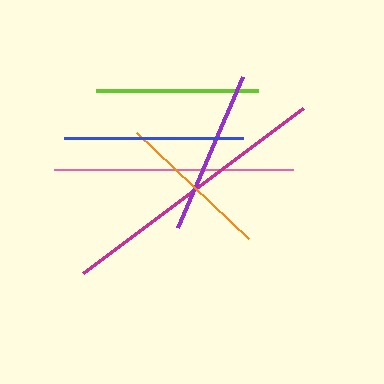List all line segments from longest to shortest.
From longest to shortest: magenta, pink, blue, purple, lime, orange.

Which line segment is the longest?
The magenta line is the longest at approximately 275 pixels.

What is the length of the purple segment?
The purple segment is approximately 164 pixels long.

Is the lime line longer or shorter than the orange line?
The lime line is longer than the orange line.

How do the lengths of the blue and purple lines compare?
The blue and purple lines are approximately the same length.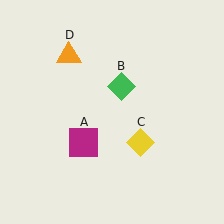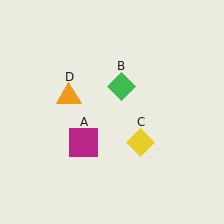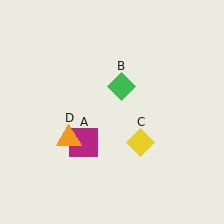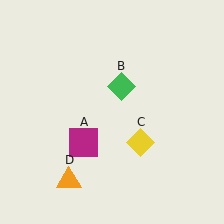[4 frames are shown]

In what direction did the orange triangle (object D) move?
The orange triangle (object D) moved down.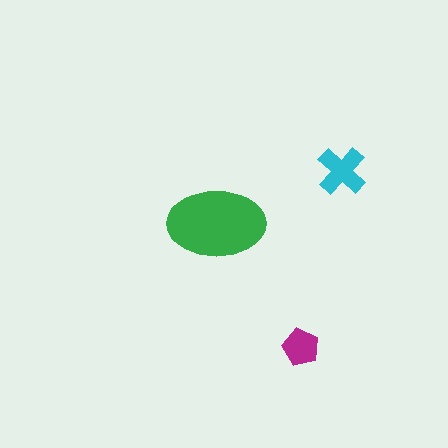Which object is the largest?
The green ellipse.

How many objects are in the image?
There are 3 objects in the image.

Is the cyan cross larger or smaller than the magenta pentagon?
Larger.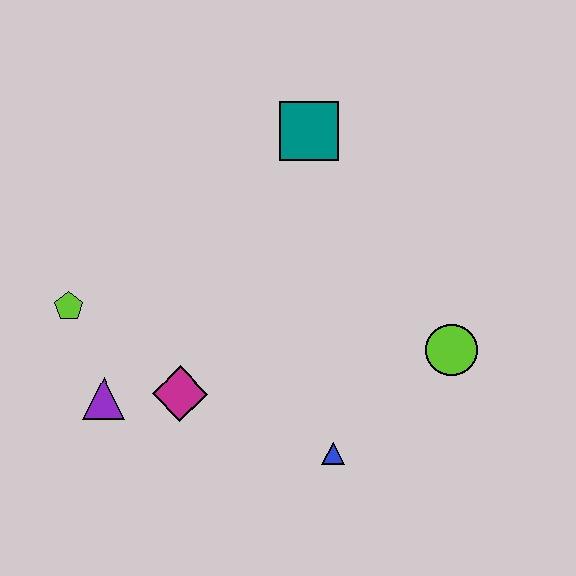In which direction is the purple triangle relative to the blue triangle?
The purple triangle is to the left of the blue triangle.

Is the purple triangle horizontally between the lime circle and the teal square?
No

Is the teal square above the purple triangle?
Yes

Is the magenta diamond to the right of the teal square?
No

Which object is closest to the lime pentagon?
The purple triangle is closest to the lime pentagon.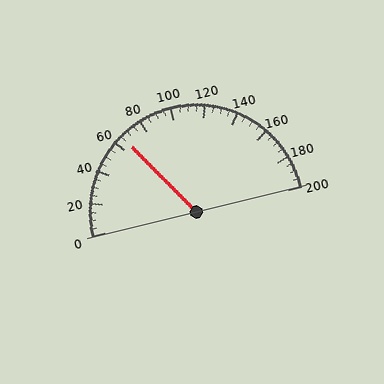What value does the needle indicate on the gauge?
The needle indicates approximately 65.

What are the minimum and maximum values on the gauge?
The gauge ranges from 0 to 200.